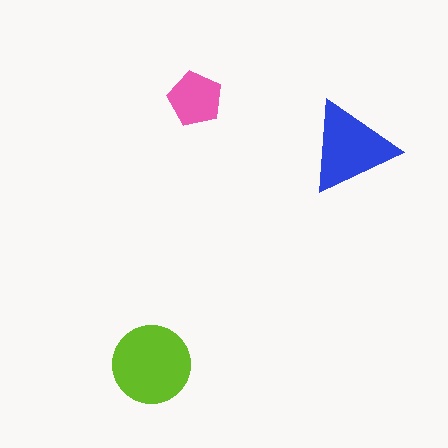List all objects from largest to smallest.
The lime circle, the blue triangle, the pink pentagon.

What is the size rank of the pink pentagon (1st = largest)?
3rd.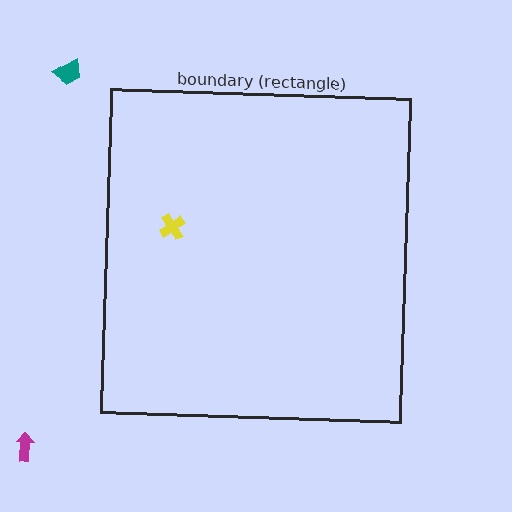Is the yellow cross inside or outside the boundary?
Inside.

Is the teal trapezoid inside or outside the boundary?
Outside.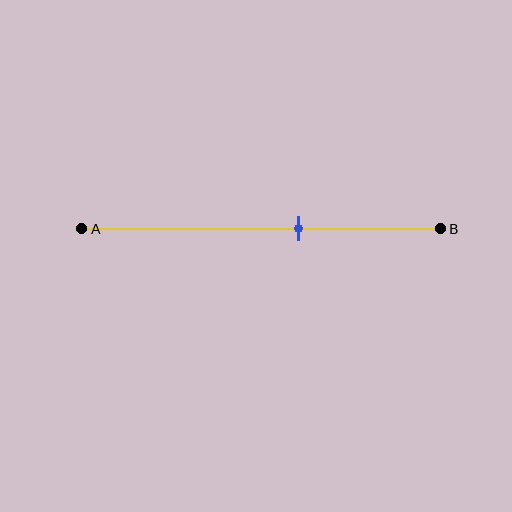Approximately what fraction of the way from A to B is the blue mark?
The blue mark is approximately 60% of the way from A to B.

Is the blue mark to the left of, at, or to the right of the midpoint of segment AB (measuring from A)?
The blue mark is to the right of the midpoint of segment AB.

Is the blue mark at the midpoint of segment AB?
No, the mark is at about 60% from A, not at the 50% midpoint.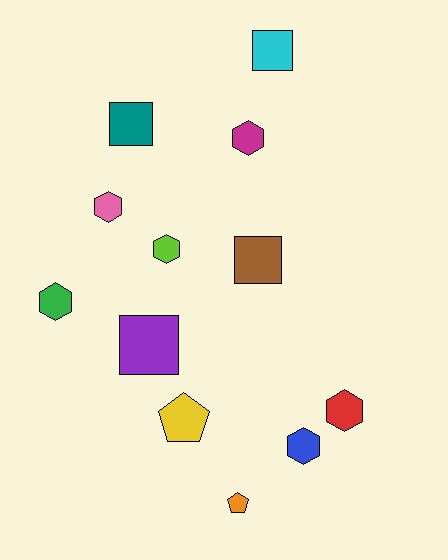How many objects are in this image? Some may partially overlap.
There are 12 objects.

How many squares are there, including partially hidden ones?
There are 4 squares.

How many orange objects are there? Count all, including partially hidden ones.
There is 1 orange object.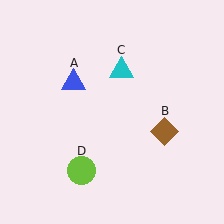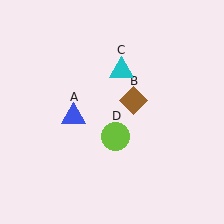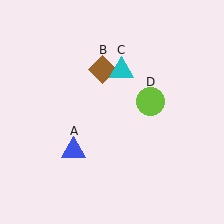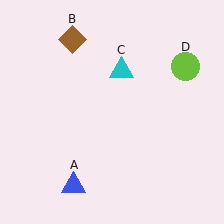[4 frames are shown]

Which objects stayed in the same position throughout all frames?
Cyan triangle (object C) remained stationary.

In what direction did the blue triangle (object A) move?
The blue triangle (object A) moved down.